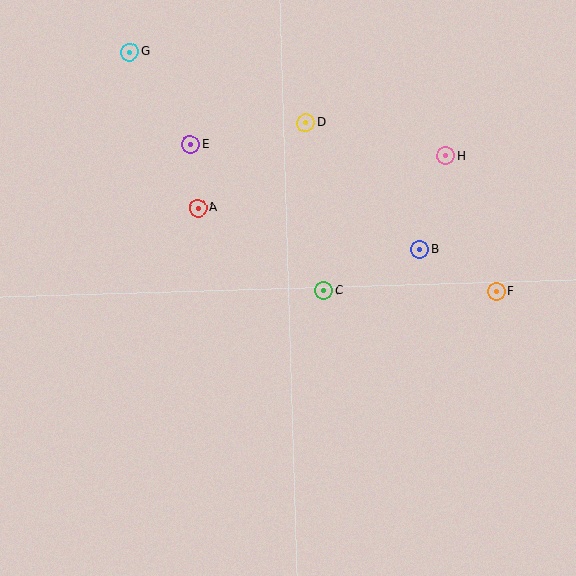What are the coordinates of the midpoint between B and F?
The midpoint between B and F is at (458, 271).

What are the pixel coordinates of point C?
Point C is at (324, 291).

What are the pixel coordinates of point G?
Point G is at (130, 52).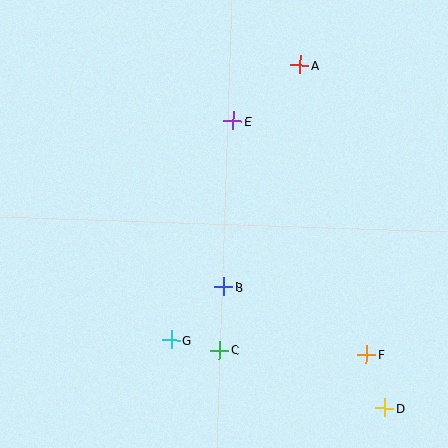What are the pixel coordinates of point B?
Point B is at (224, 287).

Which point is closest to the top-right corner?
Point A is closest to the top-right corner.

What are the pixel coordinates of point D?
Point D is at (385, 408).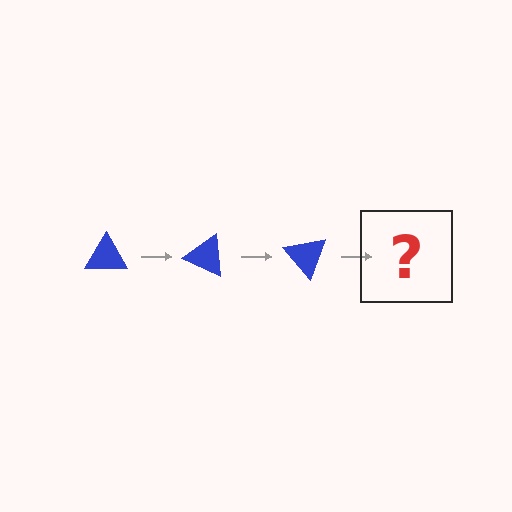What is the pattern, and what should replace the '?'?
The pattern is that the triangle rotates 25 degrees each step. The '?' should be a blue triangle rotated 75 degrees.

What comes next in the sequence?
The next element should be a blue triangle rotated 75 degrees.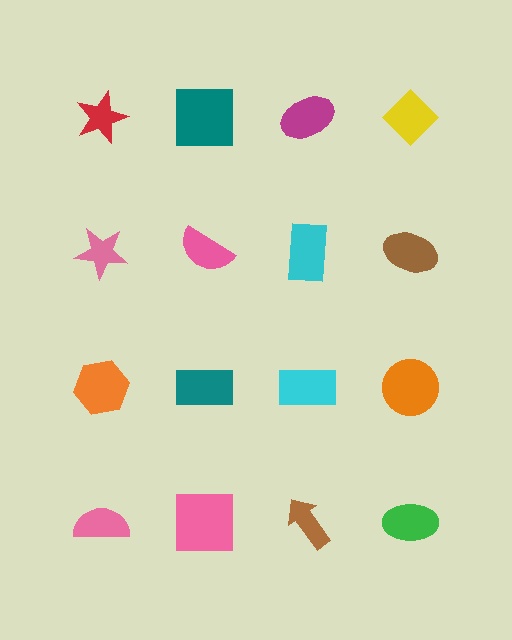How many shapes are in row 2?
4 shapes.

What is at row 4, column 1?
A pink semicircle.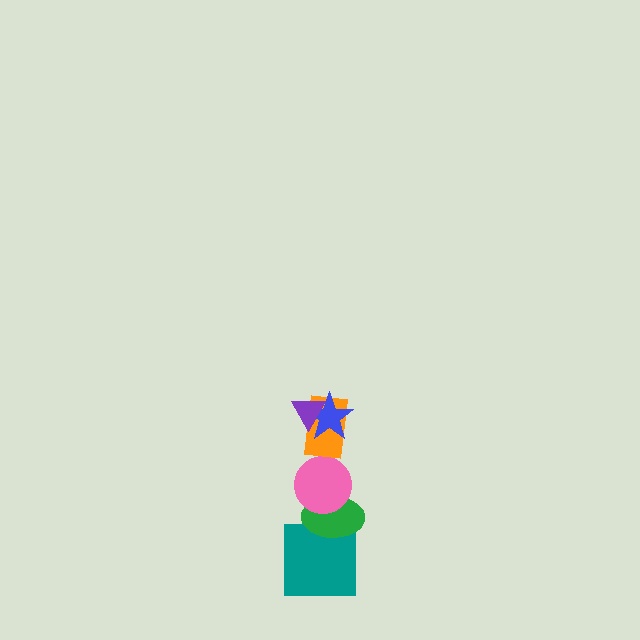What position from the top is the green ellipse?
The green ellipse is 5th from the top.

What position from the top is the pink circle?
The pink circle is 4th from the top.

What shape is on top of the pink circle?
The orange rectangle is on top of the pink circle.